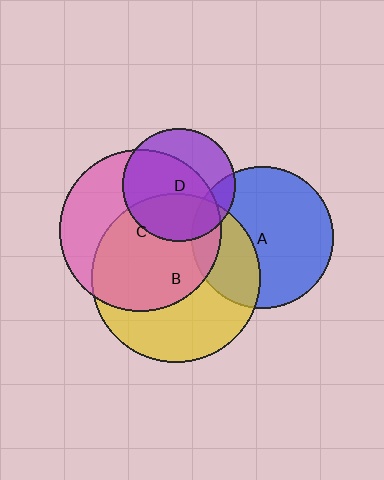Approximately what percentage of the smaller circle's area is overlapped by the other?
Approximately 10%.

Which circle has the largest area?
Circle B (yellow).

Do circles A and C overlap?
Yes.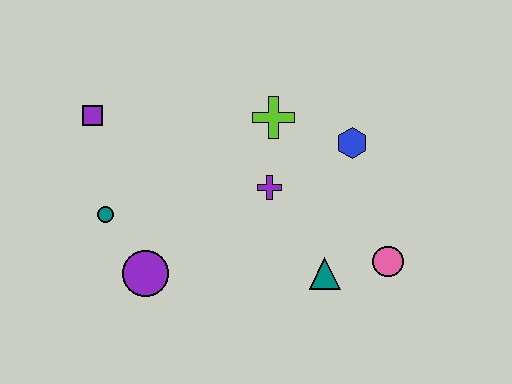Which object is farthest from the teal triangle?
The purple square is farthest from the teal triangle.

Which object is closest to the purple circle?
The teal circle is closest to the purple circle.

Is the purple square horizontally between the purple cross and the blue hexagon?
No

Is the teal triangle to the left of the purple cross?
No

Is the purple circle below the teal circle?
Yes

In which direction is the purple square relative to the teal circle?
The purple square is above the teal circle.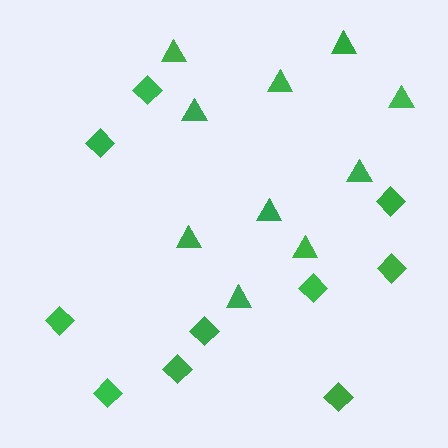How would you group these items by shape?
There are 2 groups: one group of diamonds (10) and one group of triangles (10).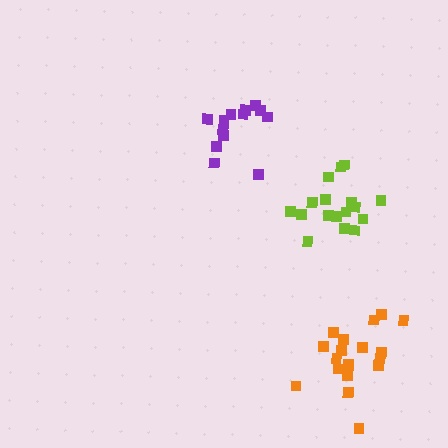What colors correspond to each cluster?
The clusters are colored: lime, purple, orange.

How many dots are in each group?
Group 1: 17 dots, Group 2: 14 dots, Group 3: 19 dots (50 total).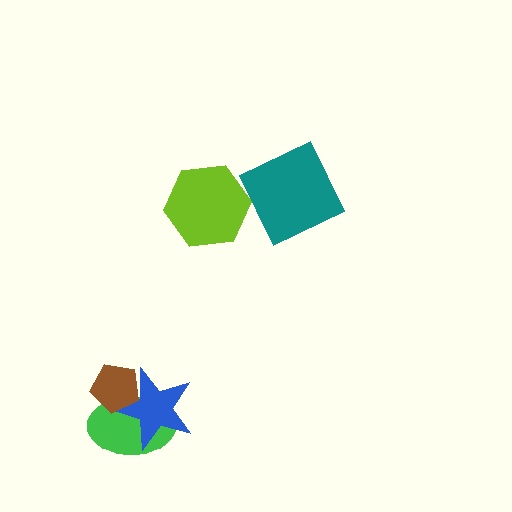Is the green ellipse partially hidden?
Yes, it is partially covered by another shape.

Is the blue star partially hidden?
Yes, it is partially covered by another shape.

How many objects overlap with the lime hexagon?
0 objects overlap with the lime hexagon.